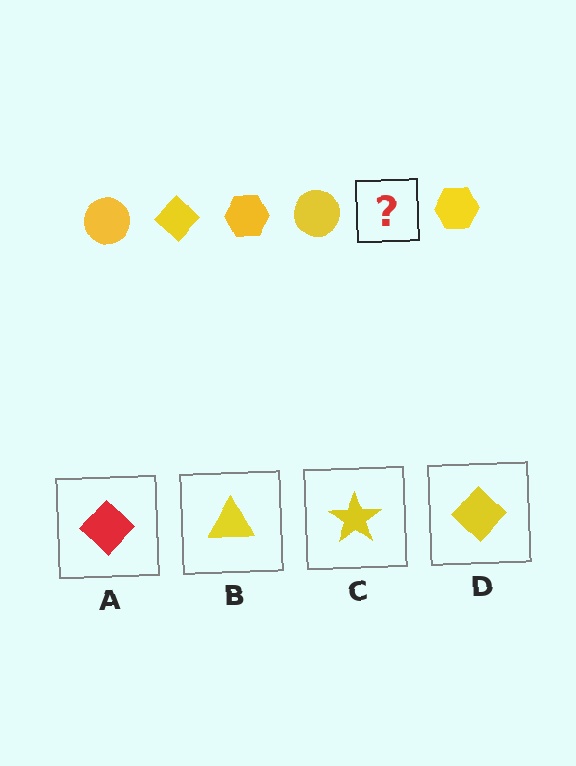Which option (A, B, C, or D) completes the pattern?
D.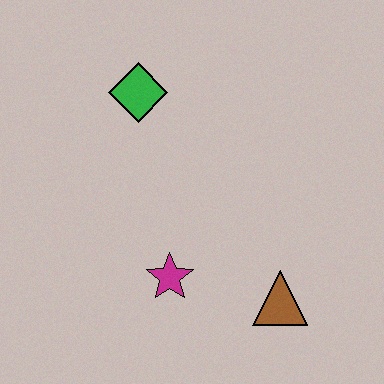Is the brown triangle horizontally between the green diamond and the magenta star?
No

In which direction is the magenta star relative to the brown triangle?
The magenta star is to the left of the brown triangle.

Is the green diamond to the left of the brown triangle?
Yes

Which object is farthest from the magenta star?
The green diamond is farthest from the magenta star.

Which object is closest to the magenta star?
The brown triangle is closest to the magenta star.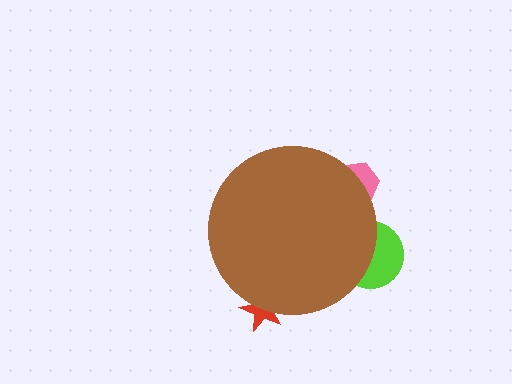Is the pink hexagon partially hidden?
Yes, the pink hexagon is partially hidden behind the brown circle.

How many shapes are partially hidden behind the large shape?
3 shapes are partially hidden.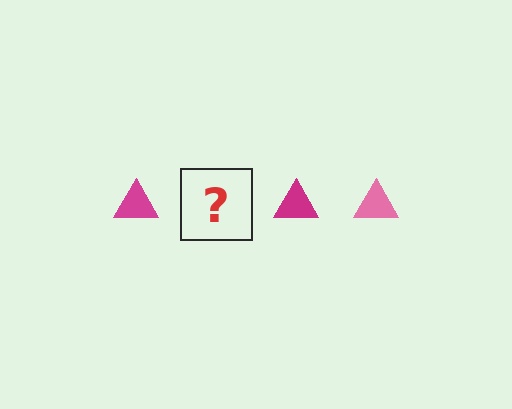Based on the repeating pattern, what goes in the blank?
The blank should be a pink triangle.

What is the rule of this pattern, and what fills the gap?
The rule is that the pattern cycles through magenta, pink triangles. The gap should be filled with a pink triangle.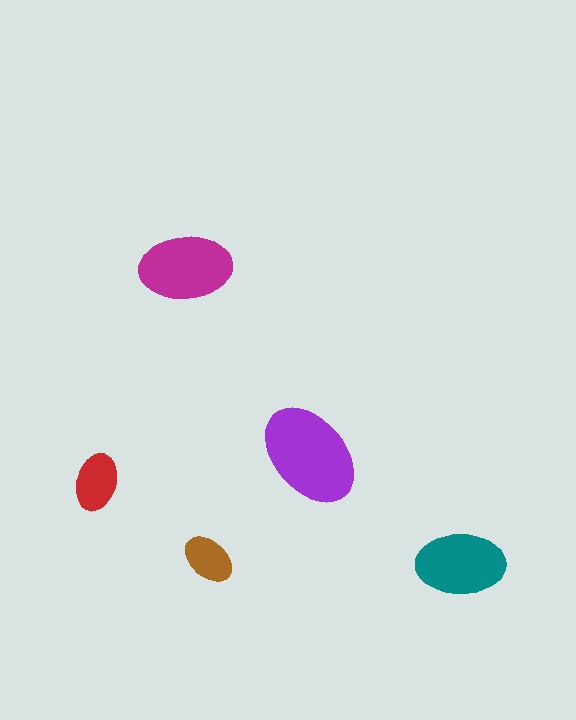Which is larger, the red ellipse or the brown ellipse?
The red one.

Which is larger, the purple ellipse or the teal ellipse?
The purple one.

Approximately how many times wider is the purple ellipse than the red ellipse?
About 2 times wider.